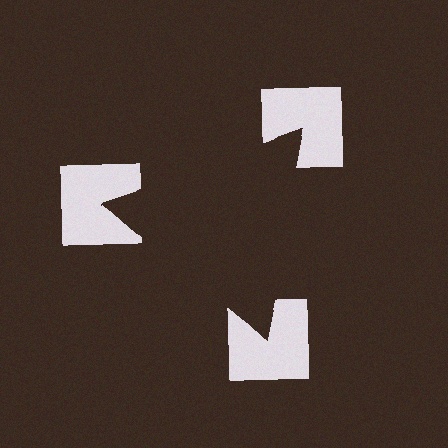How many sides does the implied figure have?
3 sides.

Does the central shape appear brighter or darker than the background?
It typically appears slightly darker than the background, even though no actual brightness change is drawn.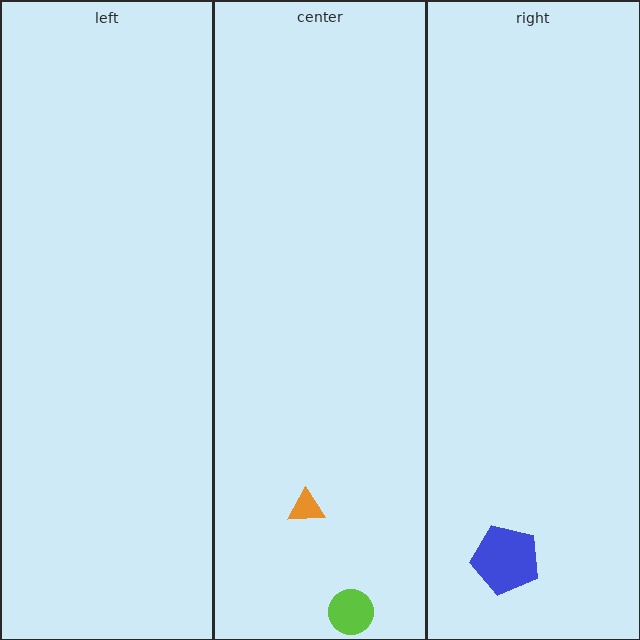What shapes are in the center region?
The orange triangle, the lime circle.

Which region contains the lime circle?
The center region.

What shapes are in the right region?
The blue pentagon.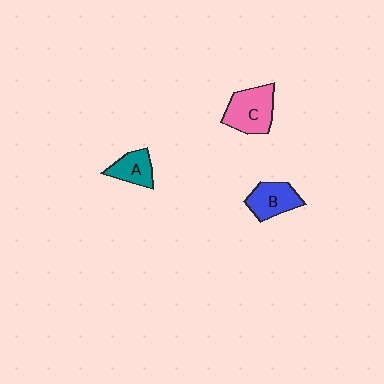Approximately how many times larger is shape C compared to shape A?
Approximately 1.6 times.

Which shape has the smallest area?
Shape A (teal).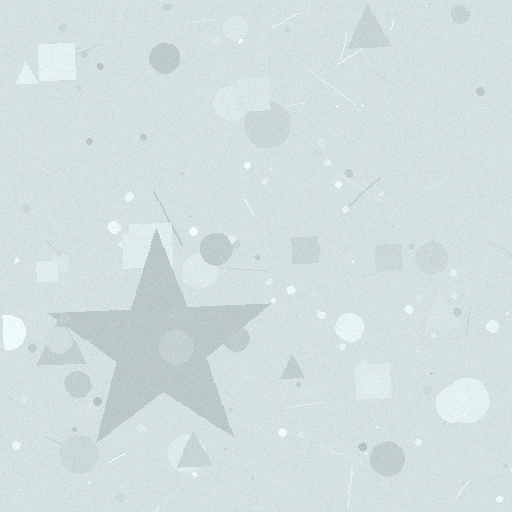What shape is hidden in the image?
A star is hidden in the image.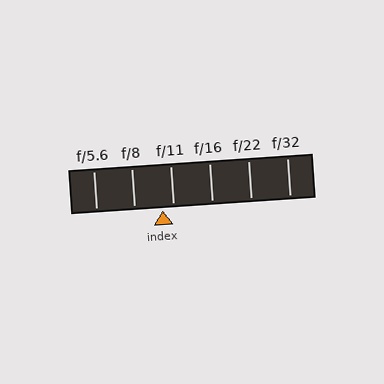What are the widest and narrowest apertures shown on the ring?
The widest aperture shown is f/5.6 and the narrowest is f/32.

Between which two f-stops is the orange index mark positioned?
The index mark is between f/8 and f/11.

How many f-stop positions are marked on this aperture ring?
There are 6 f-stop positions marked.